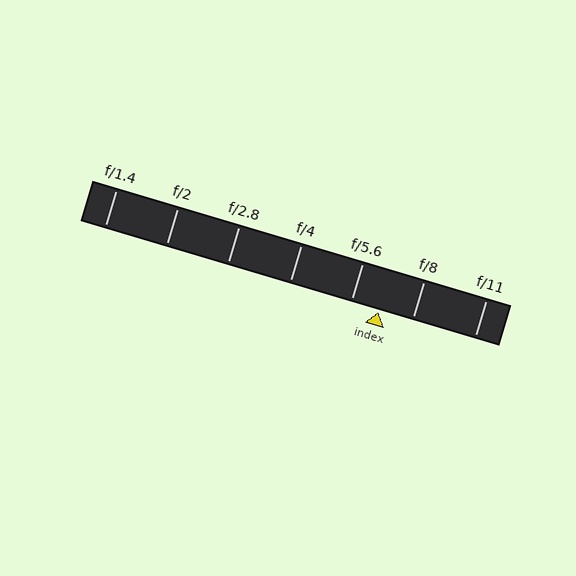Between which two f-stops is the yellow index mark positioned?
The index mark is between f/5.6 and f/8.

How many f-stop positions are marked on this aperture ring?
There are 7 f-stop positions marked.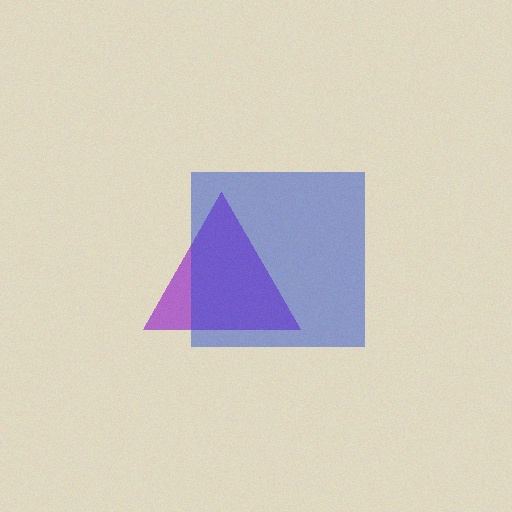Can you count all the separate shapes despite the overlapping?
Yes, there are 2 separate shapes.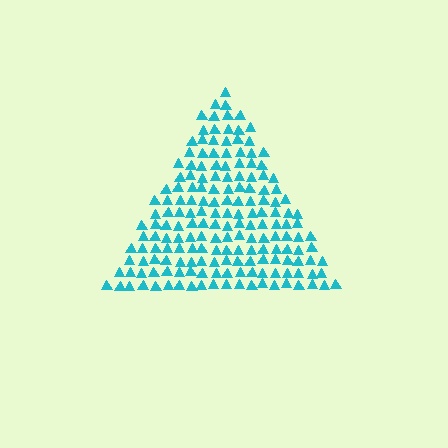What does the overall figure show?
The overall figure shows a triangle.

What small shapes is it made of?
It is made of small triangles.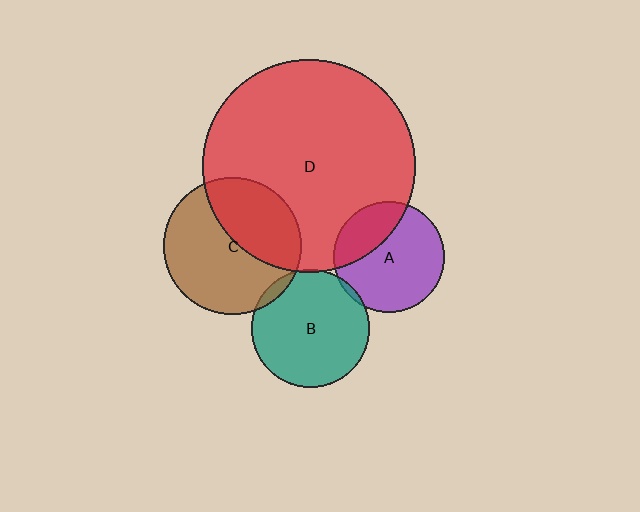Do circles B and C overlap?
Yes.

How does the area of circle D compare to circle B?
Approximately 3.3 times.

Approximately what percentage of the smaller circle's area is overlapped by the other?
Approximately 5%.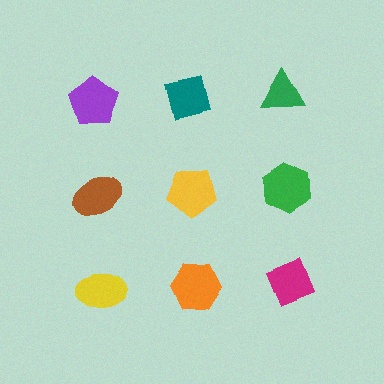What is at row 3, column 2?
An orange hexagon.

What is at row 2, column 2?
A yellow pentagon.